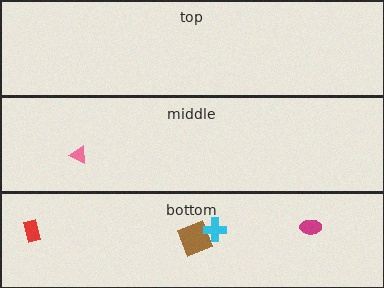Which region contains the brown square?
The bottom region.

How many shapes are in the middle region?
1.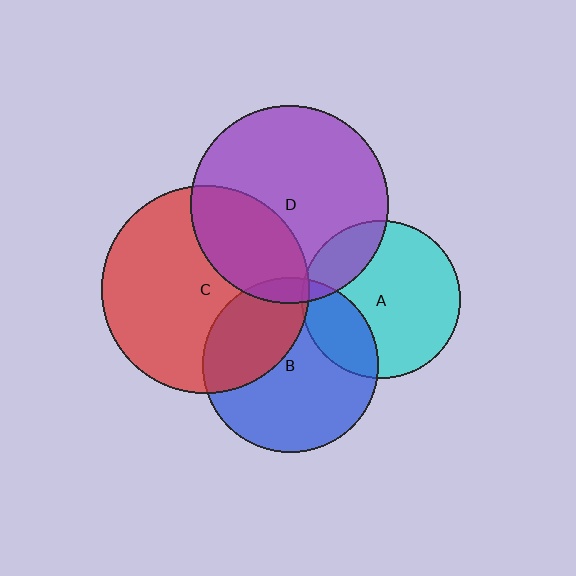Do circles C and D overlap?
Yes.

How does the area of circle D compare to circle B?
Approximately 1.3 times.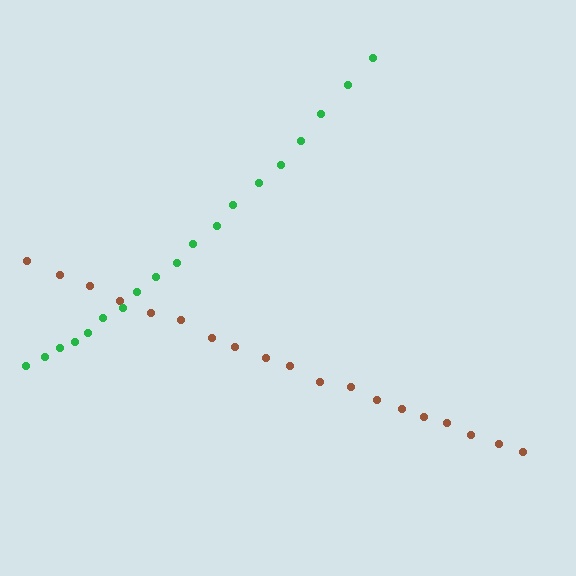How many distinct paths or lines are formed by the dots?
There are 2 distinct paths.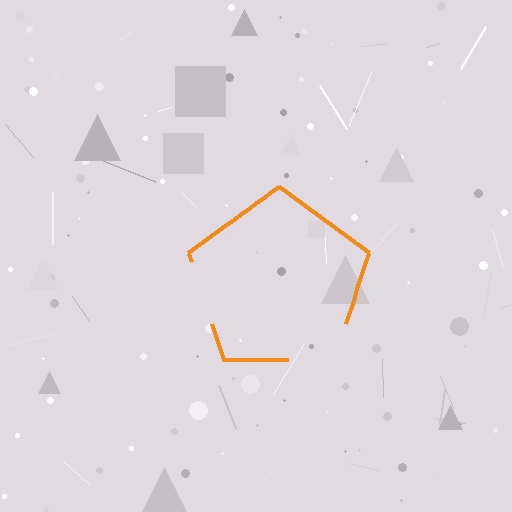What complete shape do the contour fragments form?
The contour fragments form a pentagon.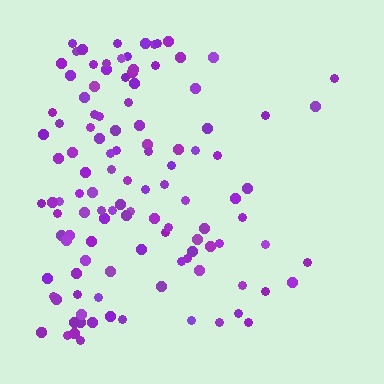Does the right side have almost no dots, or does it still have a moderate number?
Still a moderate number, just noticeably fewer than the left.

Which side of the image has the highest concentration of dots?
The left.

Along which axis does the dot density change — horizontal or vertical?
Horizontal.